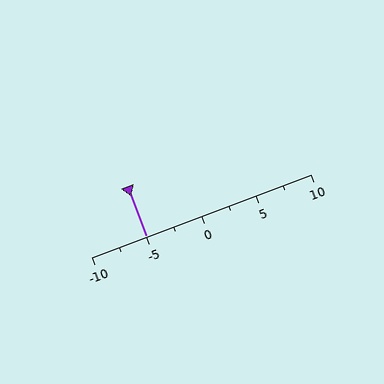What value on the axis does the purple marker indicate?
The marker indicates approximately -5.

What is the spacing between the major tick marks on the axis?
The major ticks are spaced 5 apart.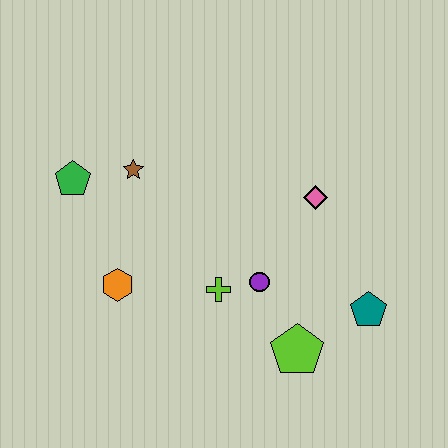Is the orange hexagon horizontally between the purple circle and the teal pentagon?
No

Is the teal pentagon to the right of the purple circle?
Yes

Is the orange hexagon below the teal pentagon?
No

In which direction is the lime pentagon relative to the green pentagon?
The lime pentagon is to the right of the green pentagon.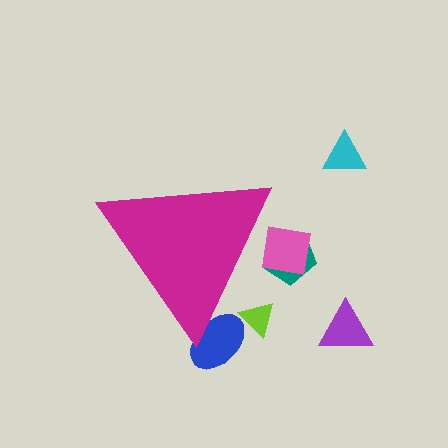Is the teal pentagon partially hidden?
Yes, the teal pentagon is partially hidden behind the magenta triangle.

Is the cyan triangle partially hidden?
No, the cyan triangle is fully visible.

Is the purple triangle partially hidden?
No, the purple triangle is fully visible.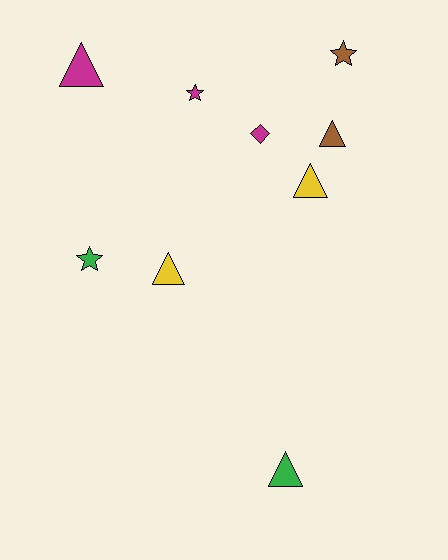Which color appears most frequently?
Magenta, with 3 objects.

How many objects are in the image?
There are 9 objects.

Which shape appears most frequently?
Triangle, with 5 objects.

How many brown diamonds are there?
There are no brown diamonds.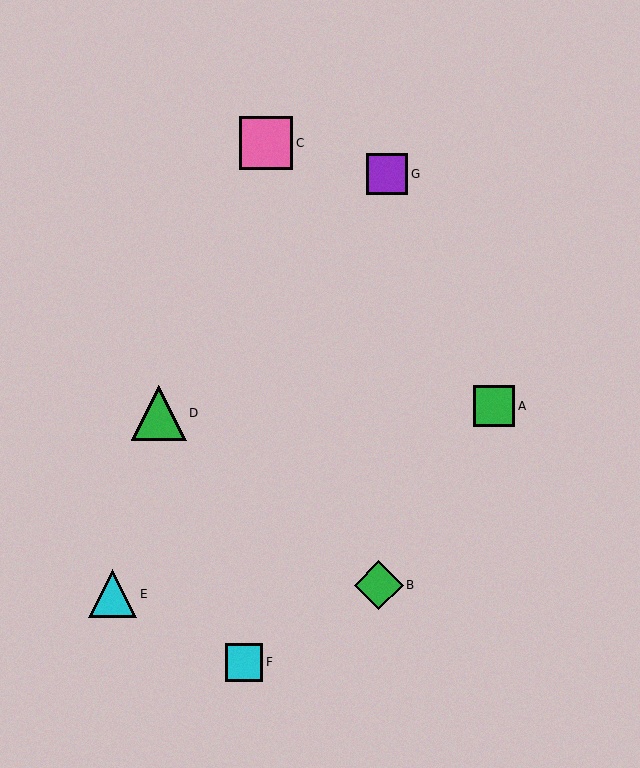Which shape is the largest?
The green triangle (labeled D) is the largest.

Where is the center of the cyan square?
The center of the cyan square is at (244, 662).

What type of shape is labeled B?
Shape B is a green diamond.